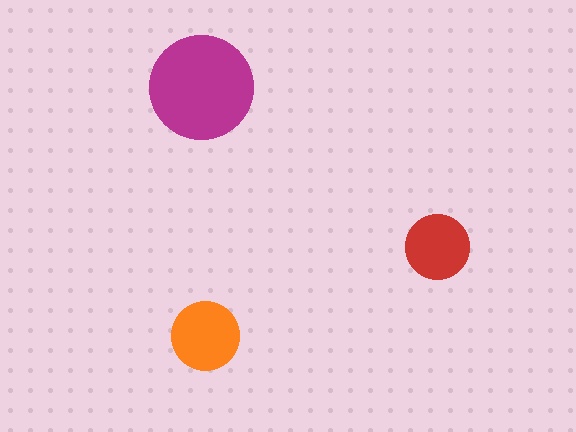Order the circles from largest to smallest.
the magenta one, the orange one, the red one.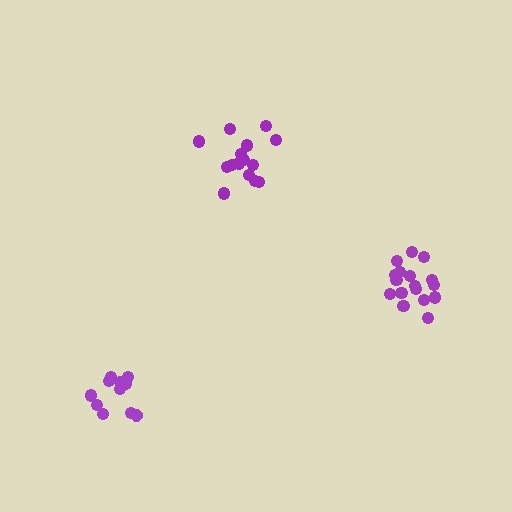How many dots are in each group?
Group 1: 17 dots, Group 2: 15 dots, Group 3: 11 dots (43 total).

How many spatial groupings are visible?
There are 3 spatial groupings.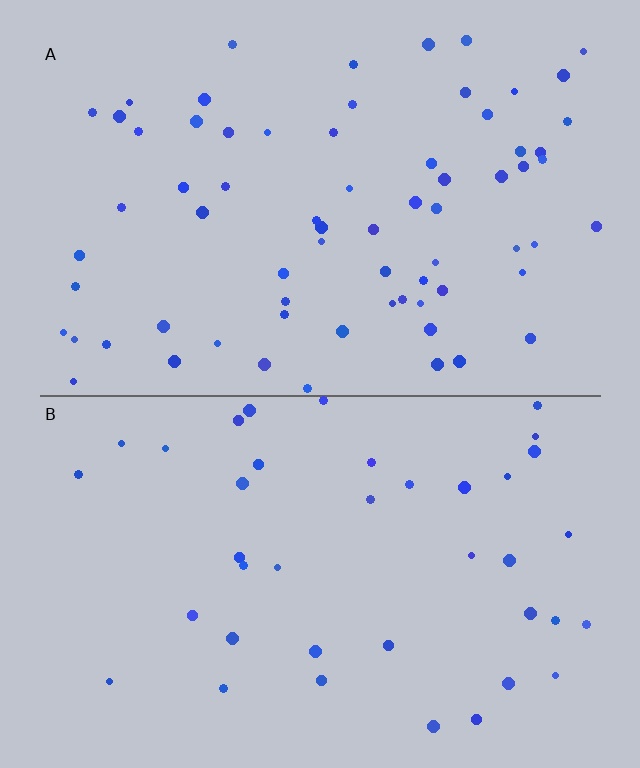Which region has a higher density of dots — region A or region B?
A (the top).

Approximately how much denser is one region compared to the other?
Approximately 1.8× — region A over region B.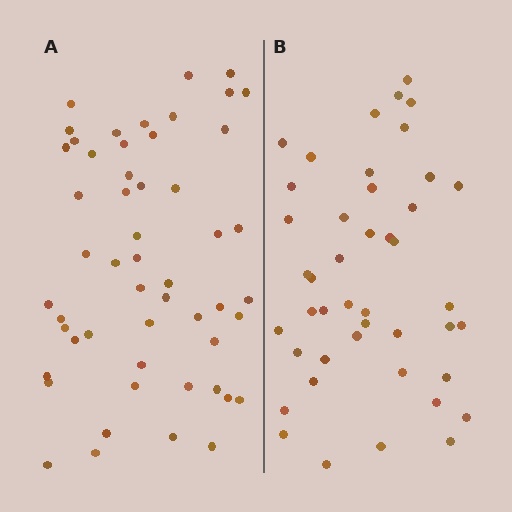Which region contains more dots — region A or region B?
Region A (the left region) has more dots.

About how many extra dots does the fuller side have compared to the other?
Region A has roughly 8 or so more dots than region B.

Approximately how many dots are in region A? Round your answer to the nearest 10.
About 50 dots. (The exact count is 53, which rounds to 50.)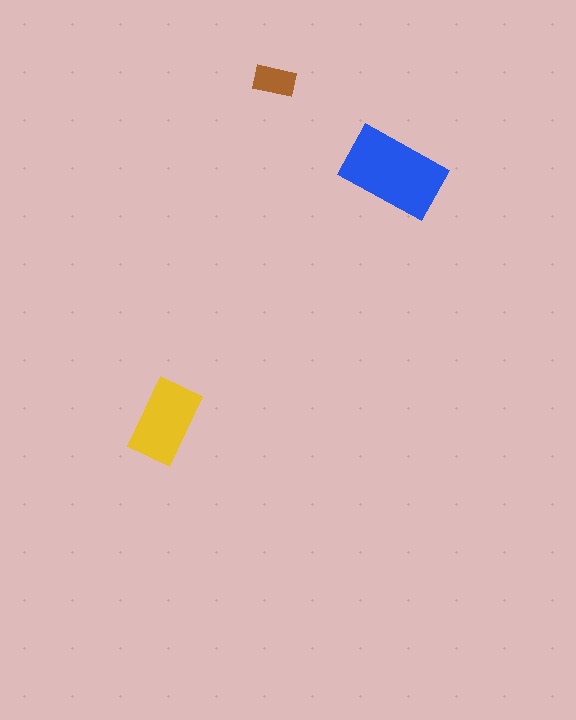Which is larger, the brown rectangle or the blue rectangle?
The blue one.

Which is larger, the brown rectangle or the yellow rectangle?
The yellow one.